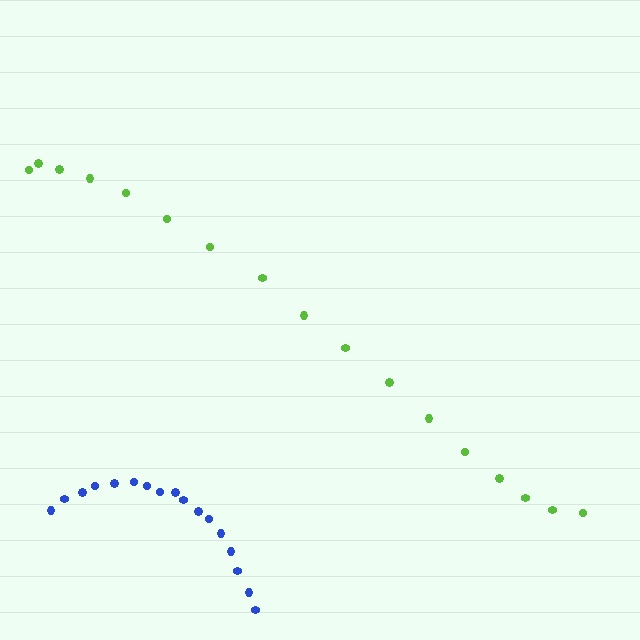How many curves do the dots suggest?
There are 2 distinct paths.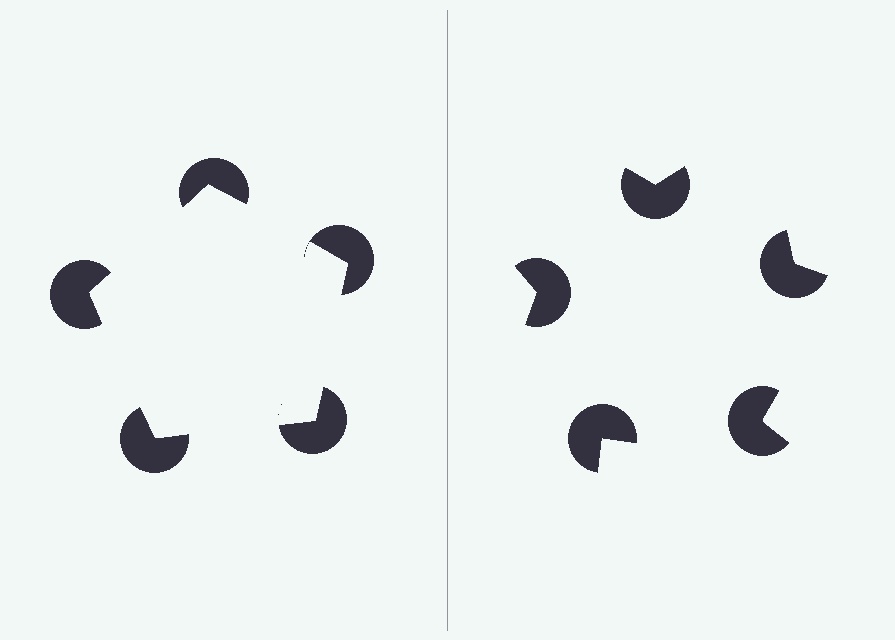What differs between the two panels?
The pac-man discs are positioned identically on both sides; only the wedge orientations differ. On the left they align to a pentagon; on the right they are misaligned.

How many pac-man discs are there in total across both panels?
10 — 5 on each side.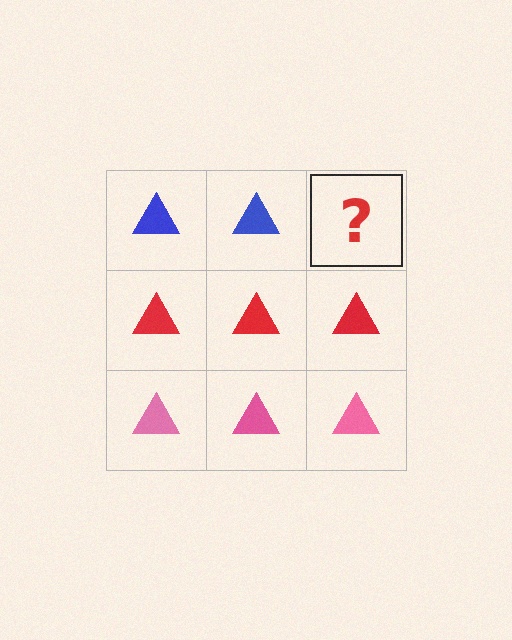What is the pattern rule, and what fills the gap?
The rule is that each row has a consistent color. The gap should be filled with a blue triangle.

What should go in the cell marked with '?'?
The missing cell should contain a blue triangle.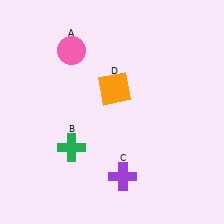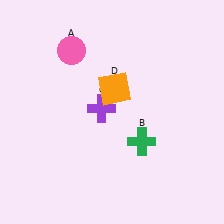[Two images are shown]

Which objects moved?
The objects that moved are: the green cross (B), the purple cross (C).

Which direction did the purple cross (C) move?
The purple cross (C) moved up.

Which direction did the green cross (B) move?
The green cross (B) moved right.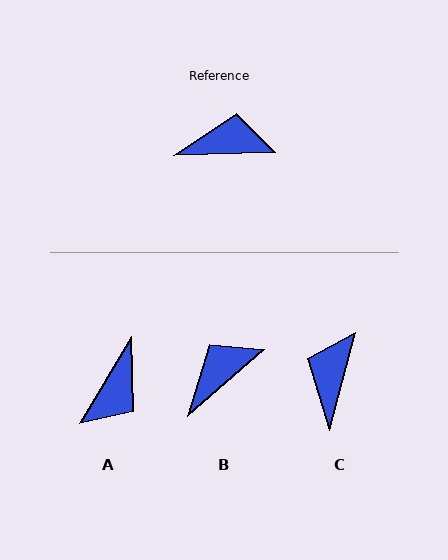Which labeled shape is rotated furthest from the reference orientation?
A, about 122 degrees away.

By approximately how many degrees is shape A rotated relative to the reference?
Approximately 122 degrees clockwise.